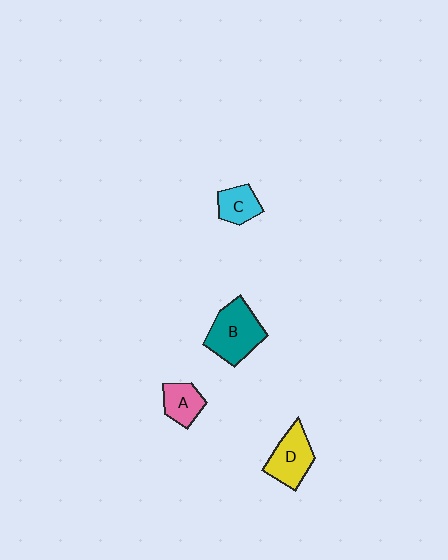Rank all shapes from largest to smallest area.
From largest to smallest: B (teal), D (yellow), A (pink), C (cyan).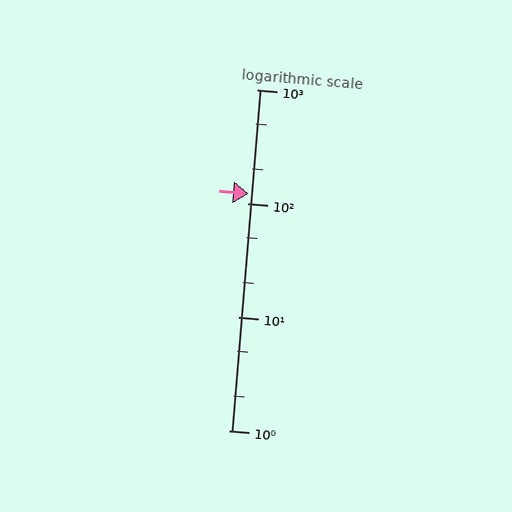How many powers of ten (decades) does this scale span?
The scale spans 3 decades, from 1 to 1000.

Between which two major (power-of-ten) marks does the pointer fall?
The pointer is between 100 and 1000.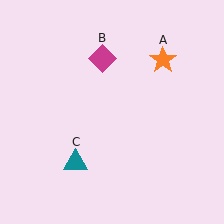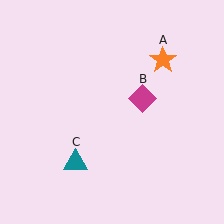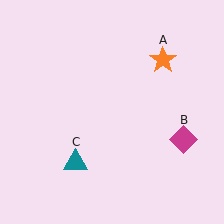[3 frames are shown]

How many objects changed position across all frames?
1 object changed position: magenta diamond (object B).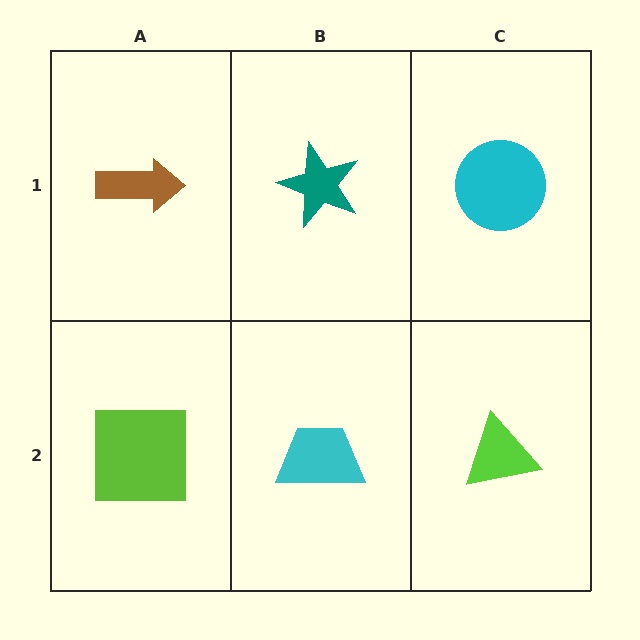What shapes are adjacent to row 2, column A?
A brown arrow (row 1, column A), a cyan trapezoid (row 2, column B).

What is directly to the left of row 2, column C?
A cyan trapezoid.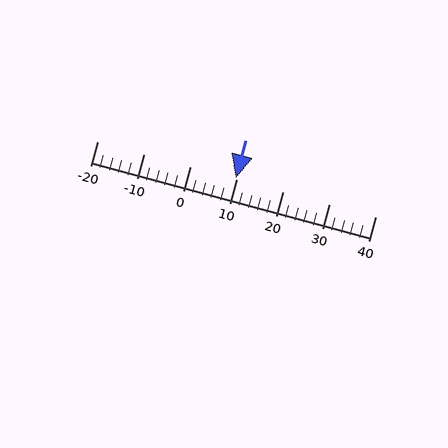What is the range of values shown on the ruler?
The ruler shows values from -20 to 40.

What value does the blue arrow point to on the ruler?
The blue arrow points to approximately 10.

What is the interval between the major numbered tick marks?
The major tick marks are spaced 10 units apart.